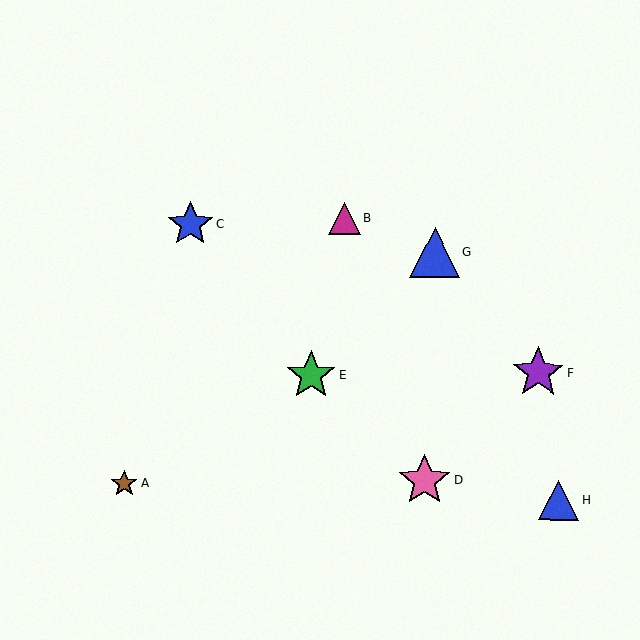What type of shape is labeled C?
Shape C is a blue star.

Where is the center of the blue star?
The center of the blue star is at (190, 224).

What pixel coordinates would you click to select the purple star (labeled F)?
Click at (538, 373) to select the purple star F.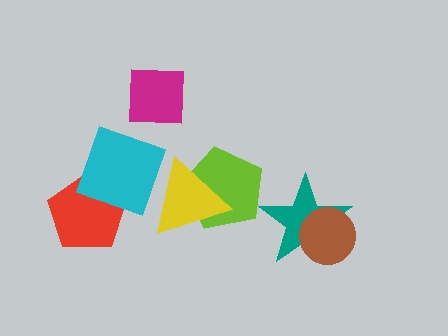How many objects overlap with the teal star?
1 object overlaps with the teal star.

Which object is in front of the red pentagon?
The cyan diamond is in front of the red pentagon.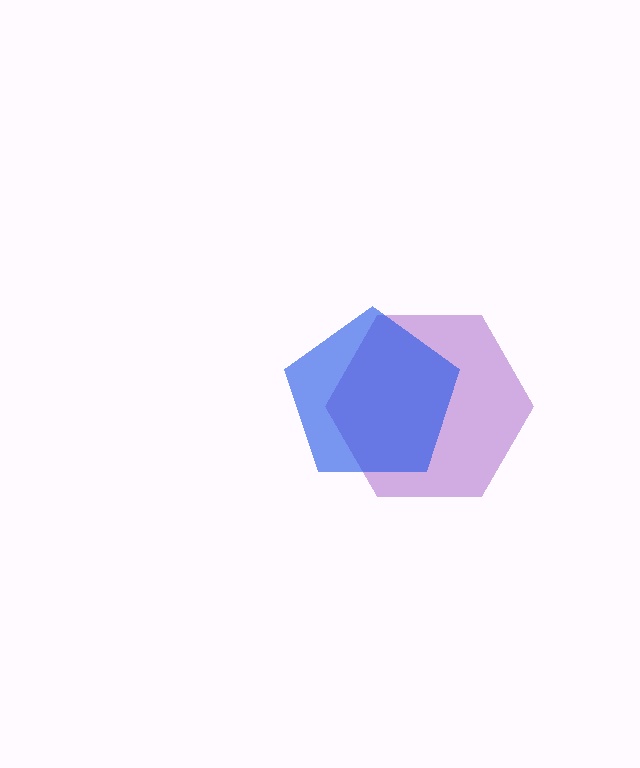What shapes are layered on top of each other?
The layered shapes are: a purple hexagon, a blue pentagon.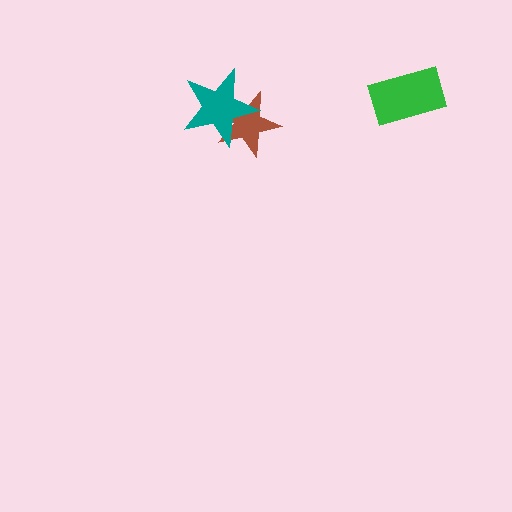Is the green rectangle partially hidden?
No, no other shape covers it.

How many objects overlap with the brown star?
1 object overlaps with the brown star.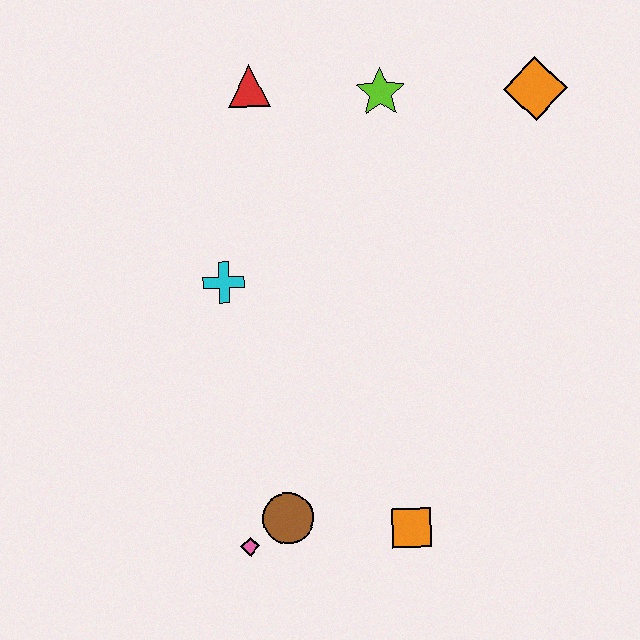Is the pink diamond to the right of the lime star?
No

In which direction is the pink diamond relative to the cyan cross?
The pink diamond is below the cyan cross.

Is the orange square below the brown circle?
Yes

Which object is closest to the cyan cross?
The red triangle is closest to the cyan cross.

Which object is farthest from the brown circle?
The orange diamond is farthest from the brown circle.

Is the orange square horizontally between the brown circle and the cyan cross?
No